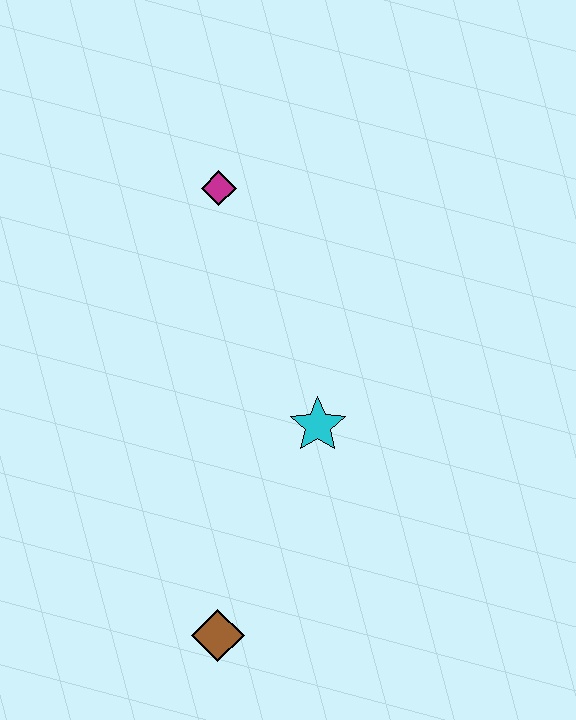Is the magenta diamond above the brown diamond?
Yes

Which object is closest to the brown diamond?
The cyan star is closest to the brown diamond.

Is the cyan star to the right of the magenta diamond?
Yes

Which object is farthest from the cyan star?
The magenta diamond is farthest from the cyan star.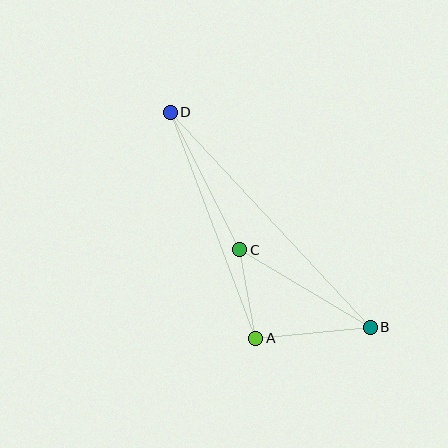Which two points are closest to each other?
Points A and C are closest to each other.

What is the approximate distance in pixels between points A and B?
The distance between A and B is approximately 115 pixels.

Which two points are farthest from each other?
Points B and D are farthest from each other.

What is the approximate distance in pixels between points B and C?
The distance between B and C is approximately 152 pixels.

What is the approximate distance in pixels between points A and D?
The distance between A and D is approximately 241 pixels.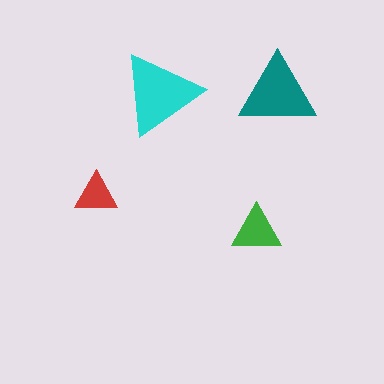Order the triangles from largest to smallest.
the cyan one, the teal one, the green one, the red one.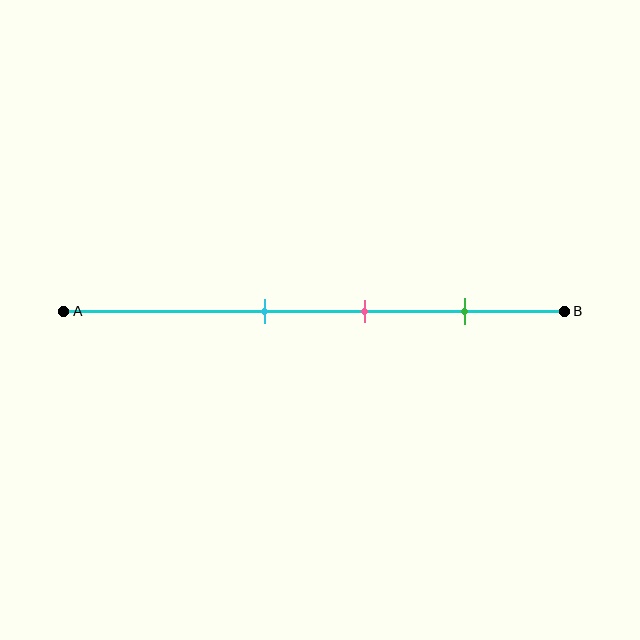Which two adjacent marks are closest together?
The cyan and pink marks are the closest adjacent pair.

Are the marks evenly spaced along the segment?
Yes, the marks are approximately evenly spaced.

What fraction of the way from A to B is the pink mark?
The pink mark is approximately 60% (0.6) of the way from A to B.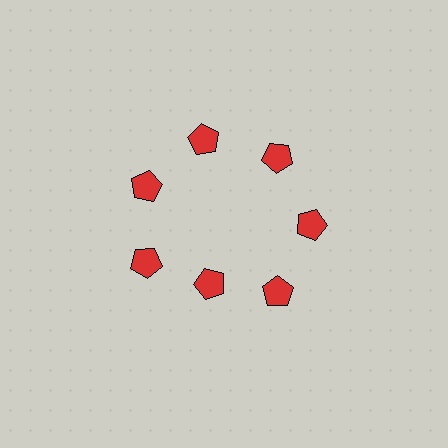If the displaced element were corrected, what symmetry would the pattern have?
It would have 7-fold rotational symmetry — the pattern would map onto itself every 51 degrees.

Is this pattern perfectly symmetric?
No. The 7 red pentagons are arranged in a ring, but one element near the 6 o'clock position is pulled inward toward the center, breaking the 7-fold rotational symmetry.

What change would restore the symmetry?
The symmetry would be restored by moving it outward, back onto the ring so that all 7 pentagons sit at equal angles and equal distance from the center.